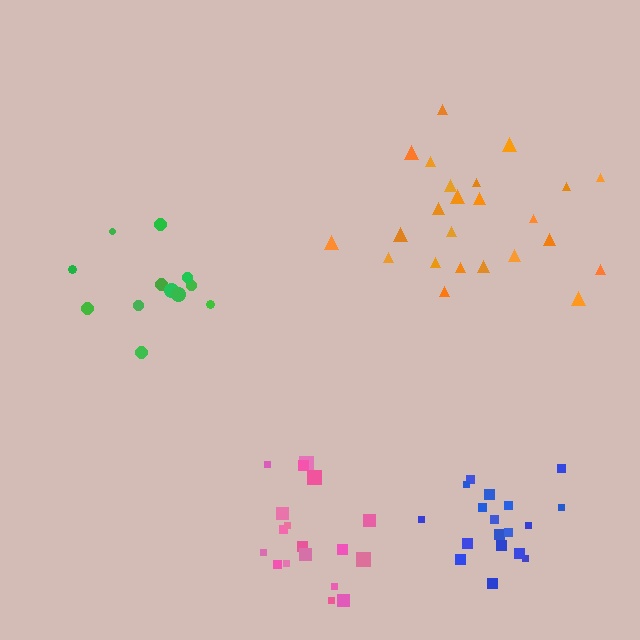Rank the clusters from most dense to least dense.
blue, green, pink, orange.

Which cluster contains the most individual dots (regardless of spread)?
Orange (24).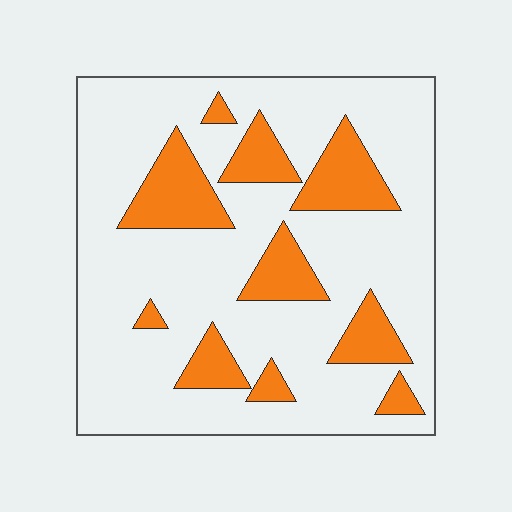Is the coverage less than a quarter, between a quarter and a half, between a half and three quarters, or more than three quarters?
Less than a quarter.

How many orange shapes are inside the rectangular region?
10.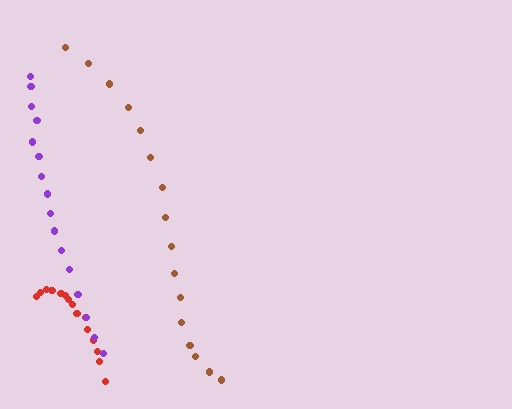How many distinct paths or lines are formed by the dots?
There are 3 distinct paths.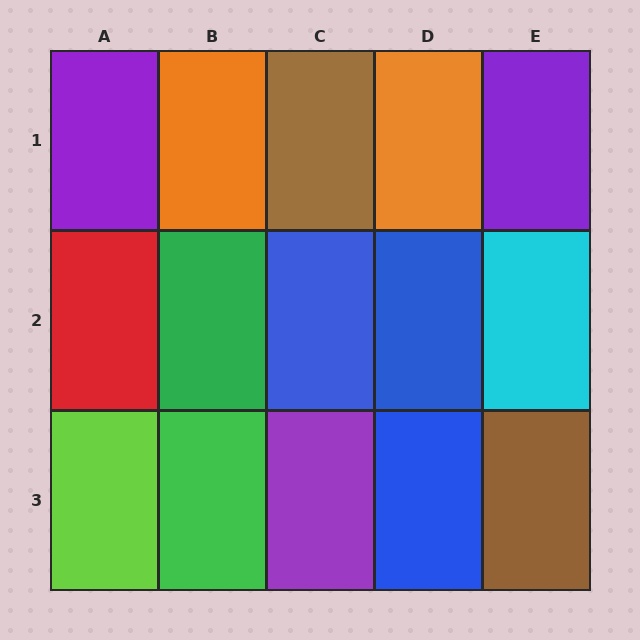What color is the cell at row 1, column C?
Brown.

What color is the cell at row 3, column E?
Brown.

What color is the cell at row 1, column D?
Orange.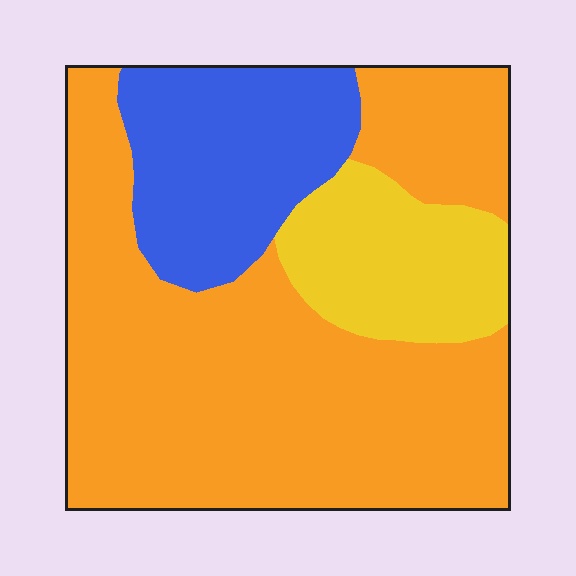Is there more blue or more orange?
Orange.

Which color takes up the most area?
Orange, at roughly 65%.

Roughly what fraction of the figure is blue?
Blue takes up about one fifth (1/5) of the figure.